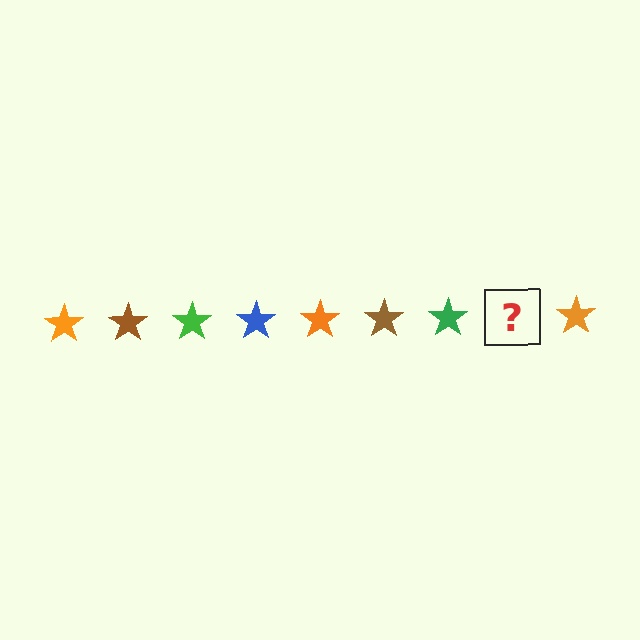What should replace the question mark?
The question mark should be replaced with a blue star.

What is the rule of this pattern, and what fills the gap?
The rule is that the pattern cycles through orange, brown, green, blue stars. The gap should be filled with a blue star.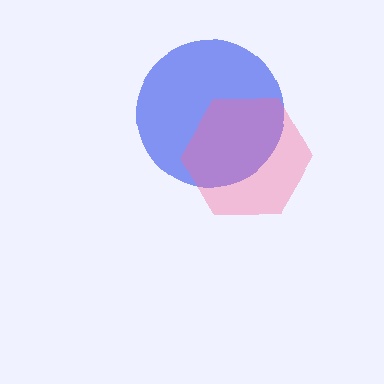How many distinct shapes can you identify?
There are 2 distinct shapes: a blue circle, a pink hexagon.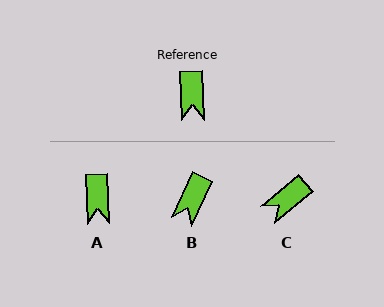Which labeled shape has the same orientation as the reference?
A.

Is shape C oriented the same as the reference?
No, it is off by about 53 degrees.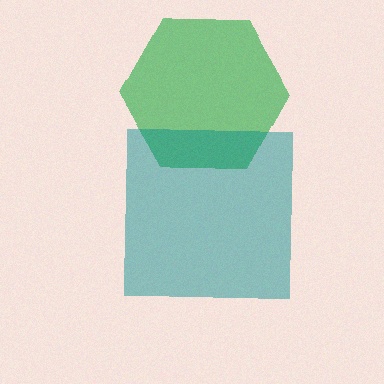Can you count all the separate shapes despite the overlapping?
Yes, there are 2 separate shapes.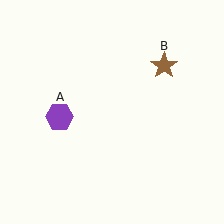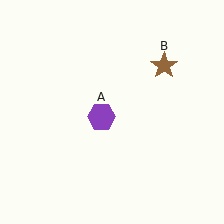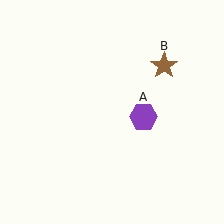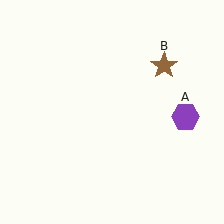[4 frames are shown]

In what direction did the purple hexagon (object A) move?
The purple hexagon (object A) moved right.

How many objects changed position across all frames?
1 object changed position: purple hexagon (object A).